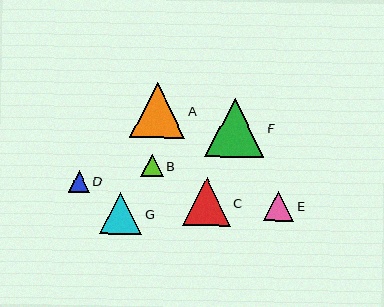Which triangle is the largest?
Triangle F is the largest with a size of approximately 59 pixels.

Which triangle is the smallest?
Triangle D is the smallest with a size of approximately 21 pixels.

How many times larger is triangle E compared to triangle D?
Triangle E is approximately 1.4 times the size of triangle D.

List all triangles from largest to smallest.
From largest to smallest: F, A, C, G, E, B, D.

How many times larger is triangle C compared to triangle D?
Triangle C is approximately 2.3 times the size of triangle D.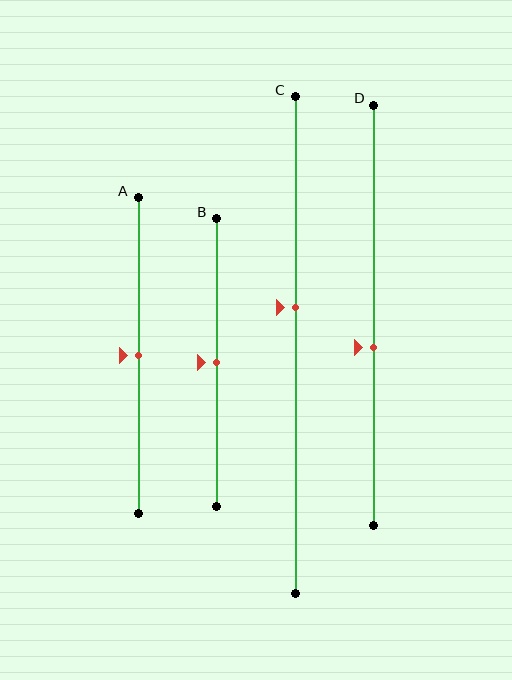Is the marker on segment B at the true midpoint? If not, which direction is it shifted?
Yes, the marker on segment B is at the true midpoint.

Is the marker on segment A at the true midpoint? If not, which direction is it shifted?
Yes, the marker on segment A is at the true midpoint.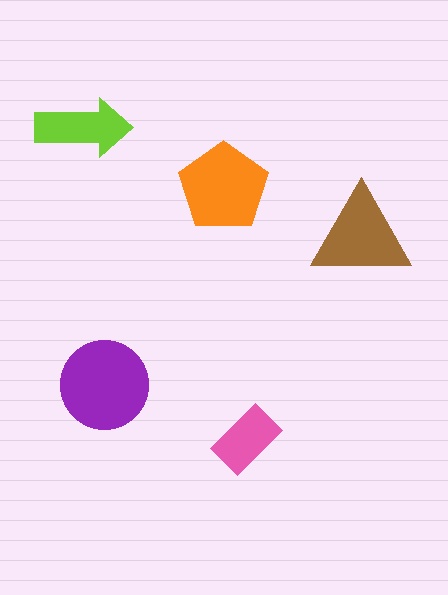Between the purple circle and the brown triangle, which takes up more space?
The purple circle.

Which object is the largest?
The purple circle.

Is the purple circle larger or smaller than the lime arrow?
Larger.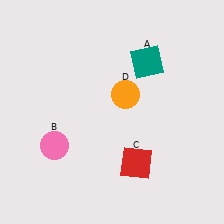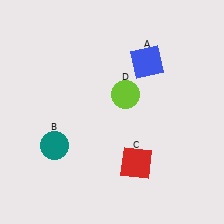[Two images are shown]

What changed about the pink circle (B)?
In Image 1, B is pink. In Image 2, it changed to teal.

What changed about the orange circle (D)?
In Image 1, D is orange. In Image 2, it changed to lime.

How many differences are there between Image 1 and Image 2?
There are 3 differences between the two images.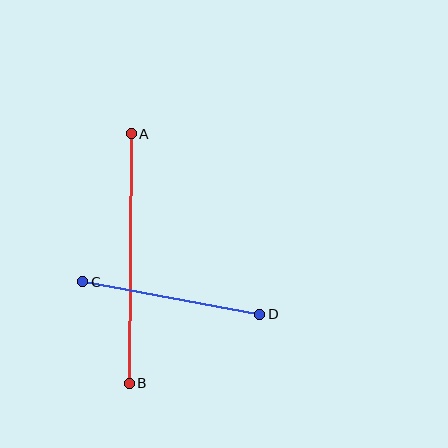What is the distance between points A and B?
The distance is approximately 250 pixels.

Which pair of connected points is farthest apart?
Points A and B are farthest apart.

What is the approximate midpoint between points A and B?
The midpoint is at approximately (130, 258) pixels.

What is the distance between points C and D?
The distance is approximately 180 pixels.